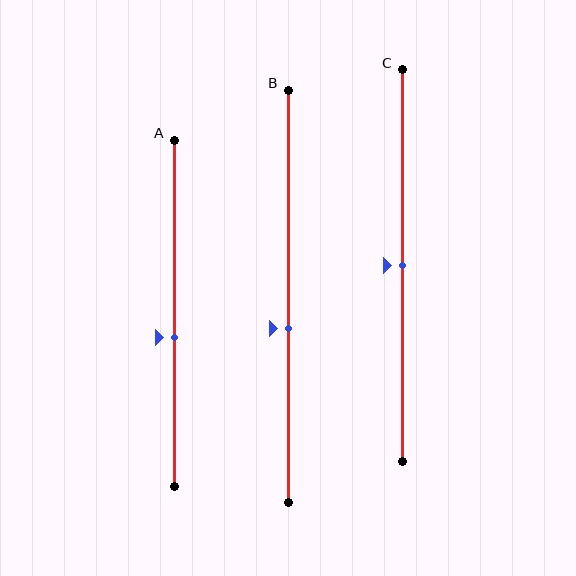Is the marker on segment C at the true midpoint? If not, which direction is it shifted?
Yes, the marker on segment C is at the true midpoint.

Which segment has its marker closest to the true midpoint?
Segment C has its marker closest to the true midpoint.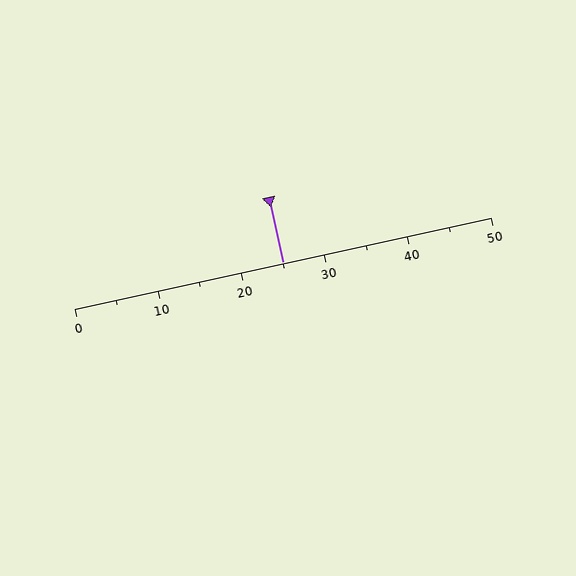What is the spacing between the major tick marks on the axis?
The major ticks are spaced 10 apart.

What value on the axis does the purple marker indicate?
The marker indicates approximately 25.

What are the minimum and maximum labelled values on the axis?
The axis runs from 0 to 50.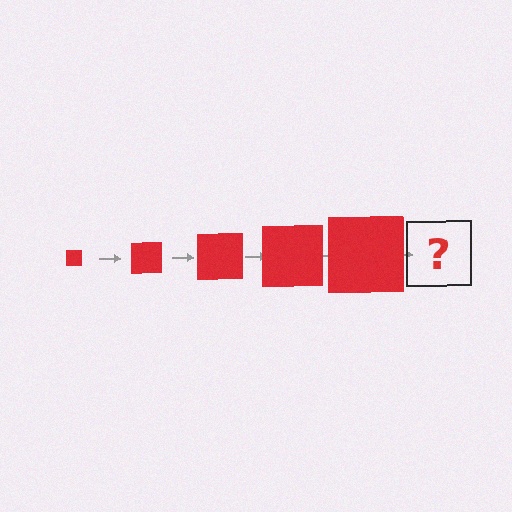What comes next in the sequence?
The next element should be a red square, larger than the previous one.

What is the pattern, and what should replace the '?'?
The pattern is that the square gets progressively larger each step. The '?' should be a red square, larger than the previous one.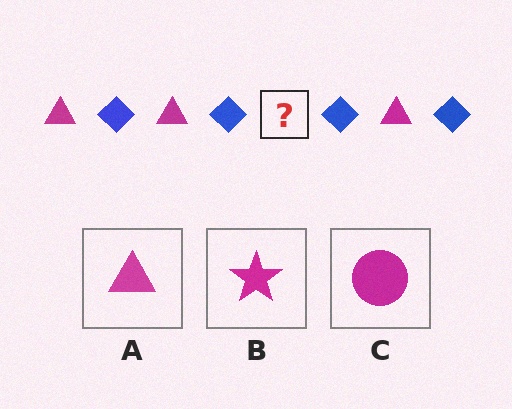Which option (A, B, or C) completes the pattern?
A.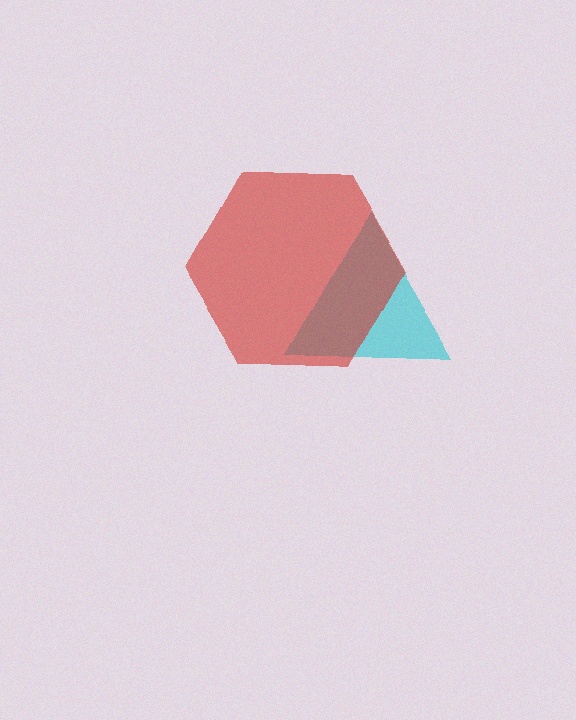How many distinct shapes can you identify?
There are 2 distinct shapes: a cyan triangle, a red hexagon.